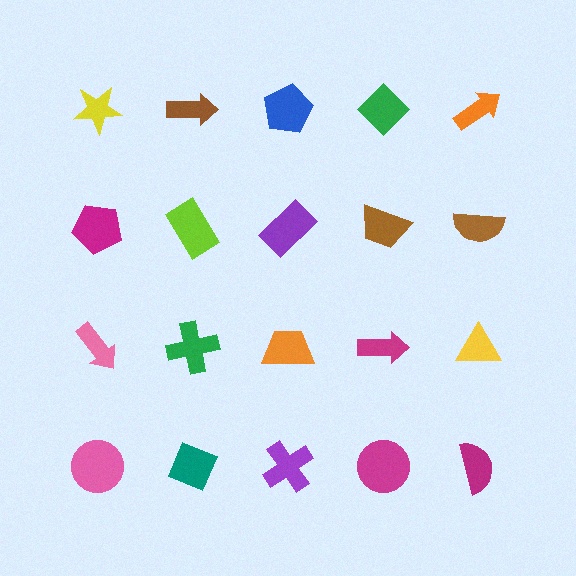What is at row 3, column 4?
A magenta arrow.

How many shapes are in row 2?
5 shapes.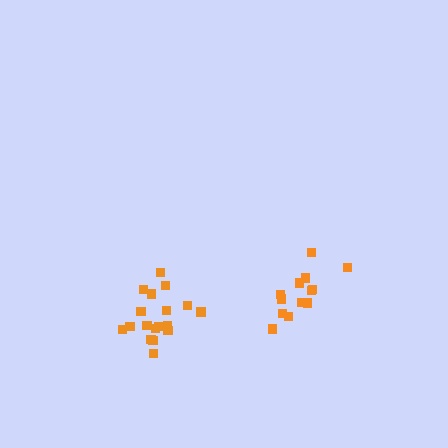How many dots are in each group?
Group 1: 18 dots, Group 2: 13 dots (31 total).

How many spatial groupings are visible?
There are 2 spatial groupings.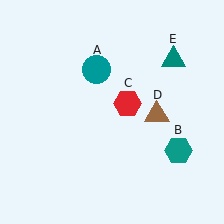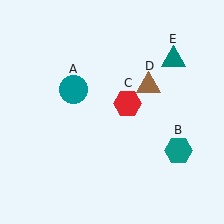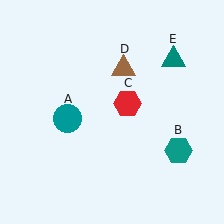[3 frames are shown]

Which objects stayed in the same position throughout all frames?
Teal hexagon (object B) and red hexagon (object C) and teal triangle (object E) remained stationary.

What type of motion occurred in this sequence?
The teal circle (object A), brown triangle (object D) rotated counterclockwise around the center of the scene.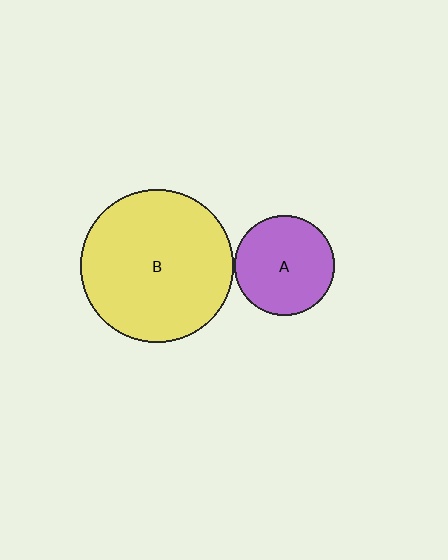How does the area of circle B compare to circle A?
Approximately 2.3 times.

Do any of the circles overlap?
No, none of the circles overlap.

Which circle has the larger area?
Circle B (yellow).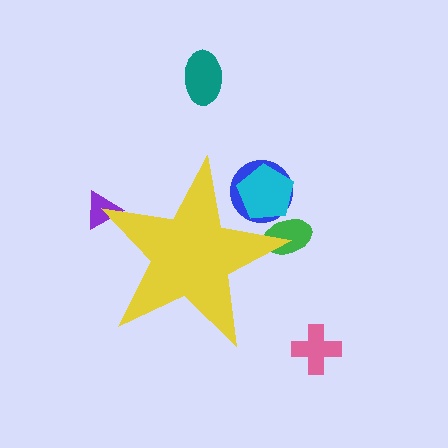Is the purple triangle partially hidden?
Yes, the purple triangle is partially hidden behind the yellow star.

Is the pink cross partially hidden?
No, the pink cross is fully visible.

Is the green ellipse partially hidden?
Yes, the green ellipse is partially hidden behind the yellow star.